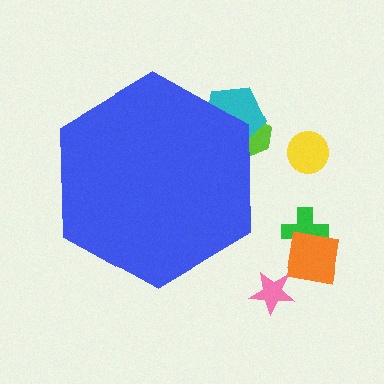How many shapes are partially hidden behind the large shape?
2 shapes are partially hidden.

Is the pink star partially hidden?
No, the pink star is fully visible.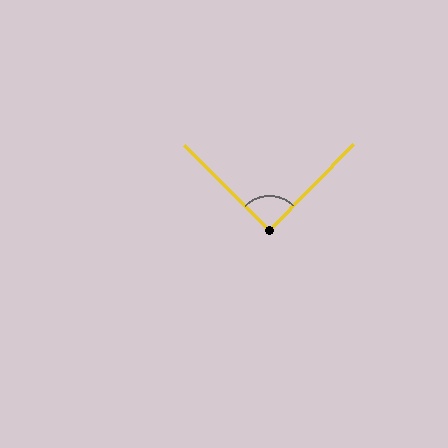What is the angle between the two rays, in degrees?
Approximately 90 degrees.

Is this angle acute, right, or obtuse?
It is approximately a right angle.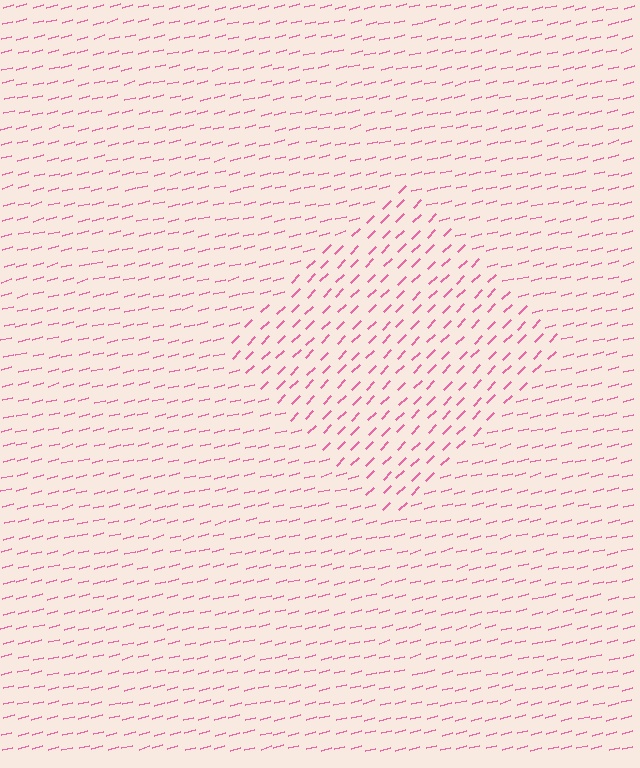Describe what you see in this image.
The image is filled with small pink line segments. A diamond region in the image has lines oriented differently from the surrounding lines, creating a visible texture boundary.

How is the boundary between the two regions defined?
The boundary is defined purely by a change in line orientation (approximately 30 degrees difference). All lines are the same color and thickness.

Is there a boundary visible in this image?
Yes, there is a texture boundary formed by a change in line orientation.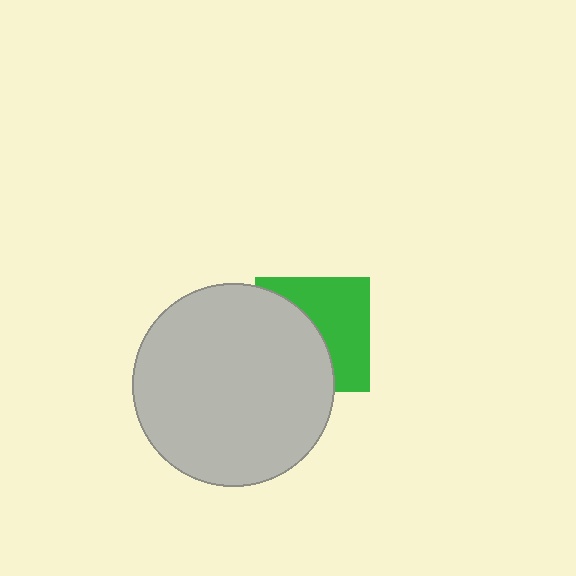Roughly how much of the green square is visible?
About half of it is visible (roughly 51%).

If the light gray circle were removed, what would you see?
You would see the complete green square.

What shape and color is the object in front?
The object in front is a light gray circle.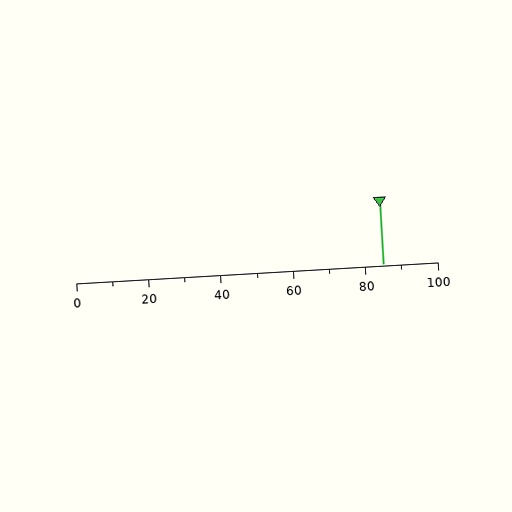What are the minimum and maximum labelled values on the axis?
The axis runs from 0 to 100.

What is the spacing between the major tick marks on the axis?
The major ticks are spaced 20 apart.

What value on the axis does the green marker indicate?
The marker indicates approximately 85.